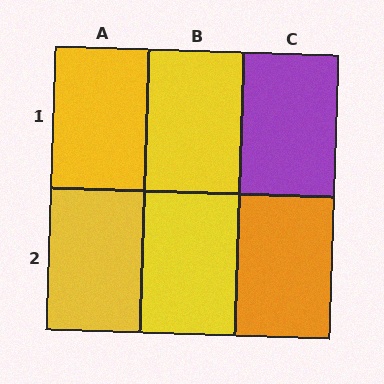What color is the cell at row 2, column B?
Yellow.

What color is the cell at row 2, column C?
Orange.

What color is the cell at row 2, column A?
Yellow.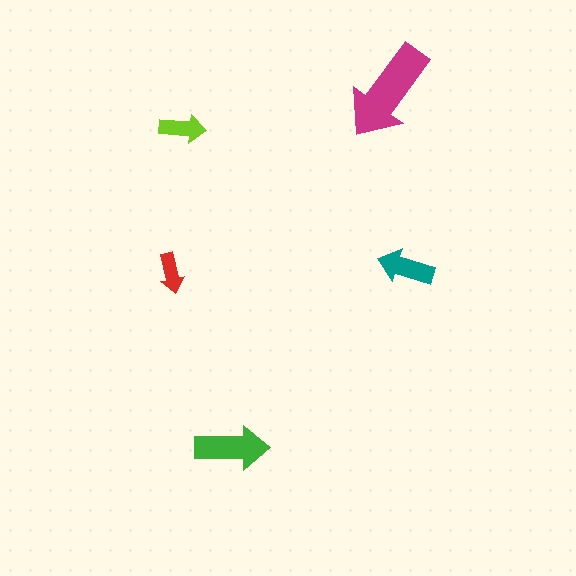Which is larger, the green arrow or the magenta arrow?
The magenta one.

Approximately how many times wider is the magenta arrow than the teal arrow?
About 2 times wider.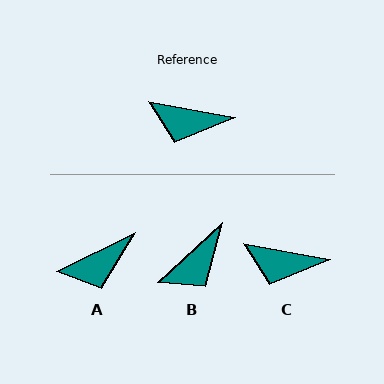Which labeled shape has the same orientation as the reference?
C.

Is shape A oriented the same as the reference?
No, it is off by about 37 degrees.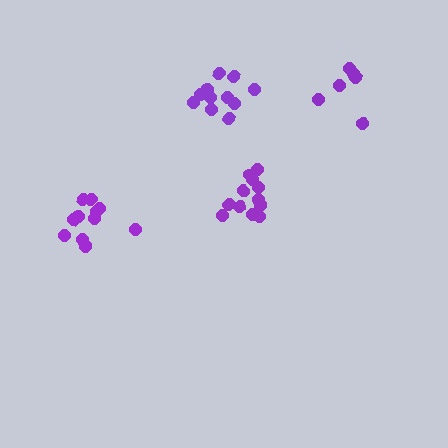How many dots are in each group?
Group 1: 12 dots, Group 2: 6 dots, Group 3: 11 dots, Group 4: 11 dots (40 total).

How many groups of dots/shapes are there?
There are 4 groups.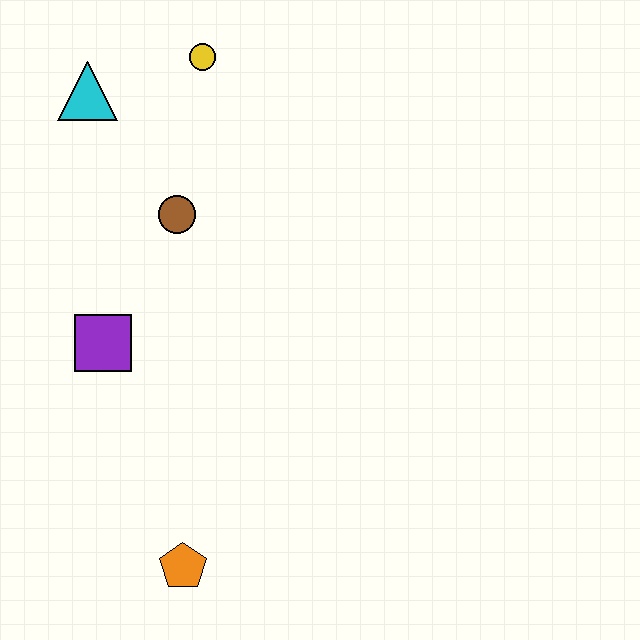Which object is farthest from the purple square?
The yellow circle is farthest from the purple square.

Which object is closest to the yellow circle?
The cyan triangle is closest to the yellow circle.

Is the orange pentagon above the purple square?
No